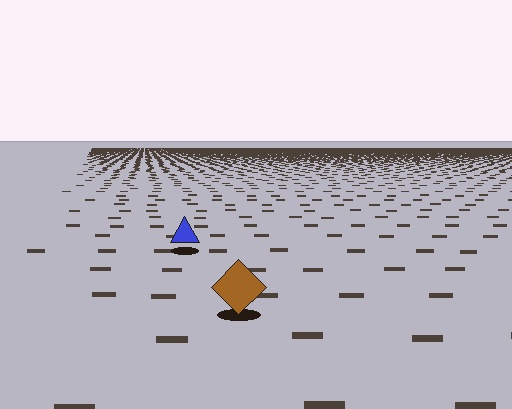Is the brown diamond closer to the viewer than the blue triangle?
Yes. The brown diamond is closer — you can tell from the texture gradient: the ground texture is coarser near it.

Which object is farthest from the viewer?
The blue triangle is farthest from the viewer. It appears smaller and the ground texture around it is denser.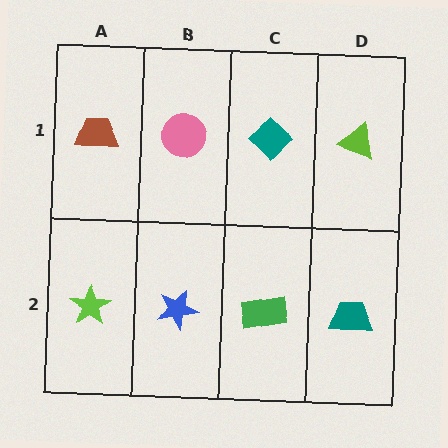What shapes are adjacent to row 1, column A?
A lime star (row 2, column A), a pink circle (row 1, column B).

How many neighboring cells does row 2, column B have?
3.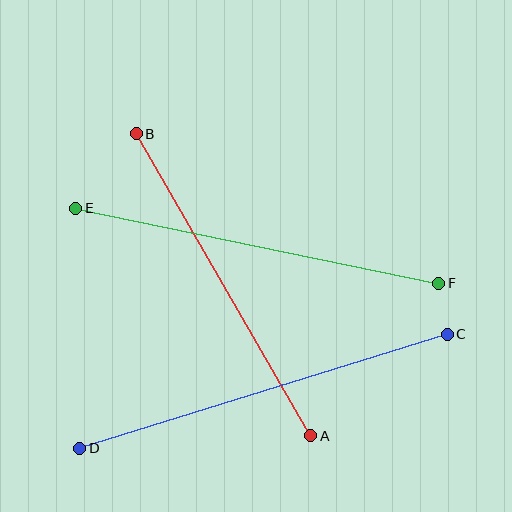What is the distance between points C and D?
The distance is approximately 384 pixels.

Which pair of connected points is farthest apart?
Points C and D are farthest apart.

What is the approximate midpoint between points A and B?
The midpoint is at approximately (223, 285) pixels.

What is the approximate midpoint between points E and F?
The midpoint is at approximately (257, 246) pixels.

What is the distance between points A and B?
The distance is approximately 349 pixels.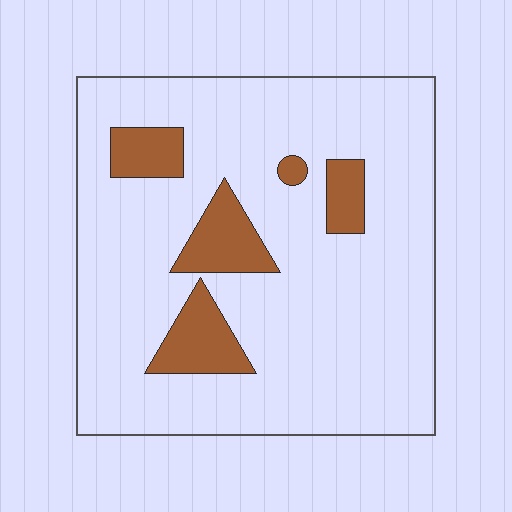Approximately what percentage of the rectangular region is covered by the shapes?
Approximately 15%.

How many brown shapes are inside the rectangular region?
5.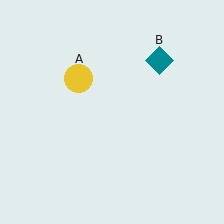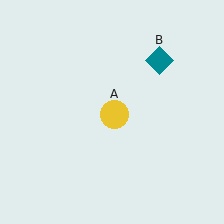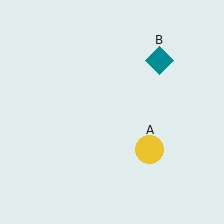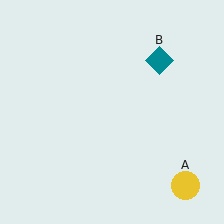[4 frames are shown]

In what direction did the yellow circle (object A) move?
The yellow circle (object A) moved down and to the right.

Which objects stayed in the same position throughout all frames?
Teal diamond (object B) remained stationary.